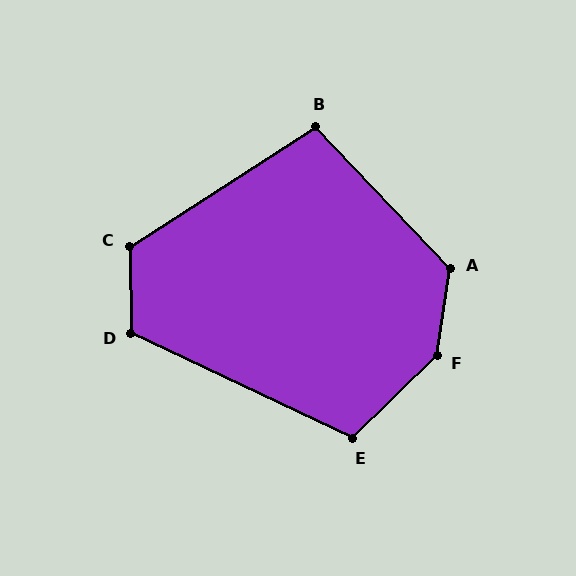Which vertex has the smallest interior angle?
B, at approximately 101 degrees.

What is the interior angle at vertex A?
Approximately 128 degrees (obtuse).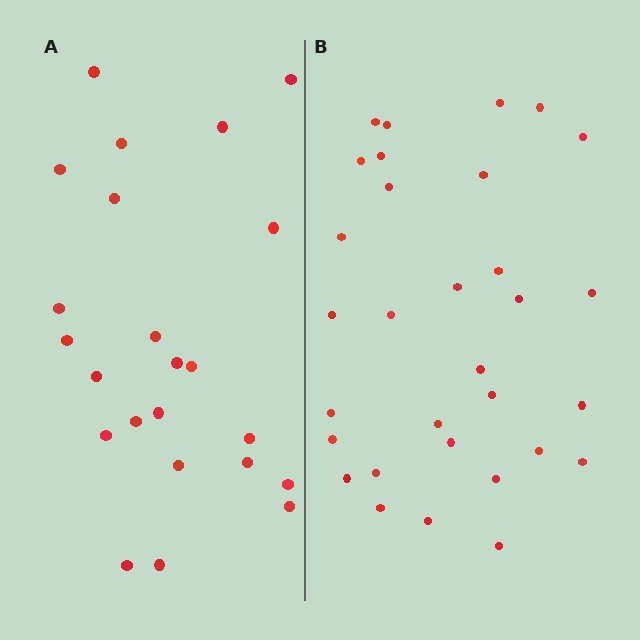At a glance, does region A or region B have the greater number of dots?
Region B (the right region) has more dots.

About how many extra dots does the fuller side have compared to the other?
Region B has roughly 8 or so more dots than region A.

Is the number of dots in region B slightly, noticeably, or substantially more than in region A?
Region B has noticeably more, but not dramatically so. The ratio is roughly 1.3 to 1.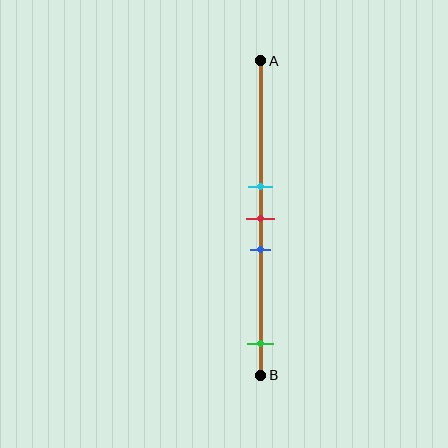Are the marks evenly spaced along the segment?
No, the marks are not evenly spaced.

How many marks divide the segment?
There are 4 marks dividing the segment.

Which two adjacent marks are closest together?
The cyan and red marks are the closest adjacent pair.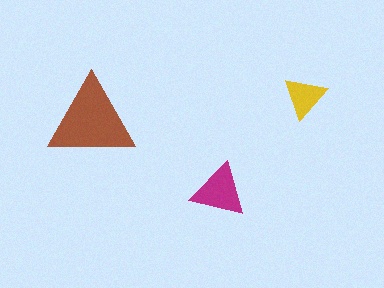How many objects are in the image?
There are 3 objects in the image.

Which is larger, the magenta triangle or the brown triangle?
The brown one.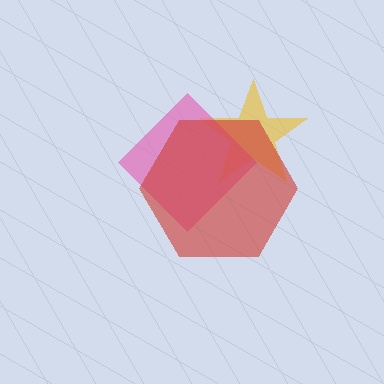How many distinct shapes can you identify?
There are 3 distinct shapes: a yellow star, a pink diamond, a red hexagon.